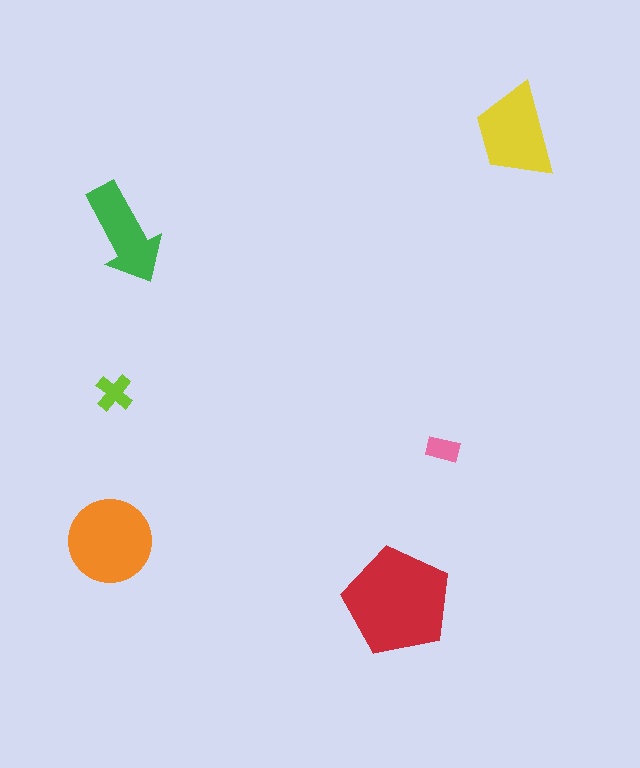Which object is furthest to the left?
The orange circle is leftmost.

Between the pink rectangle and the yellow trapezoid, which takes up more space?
The yellow trapezoid.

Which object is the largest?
The red pentagon.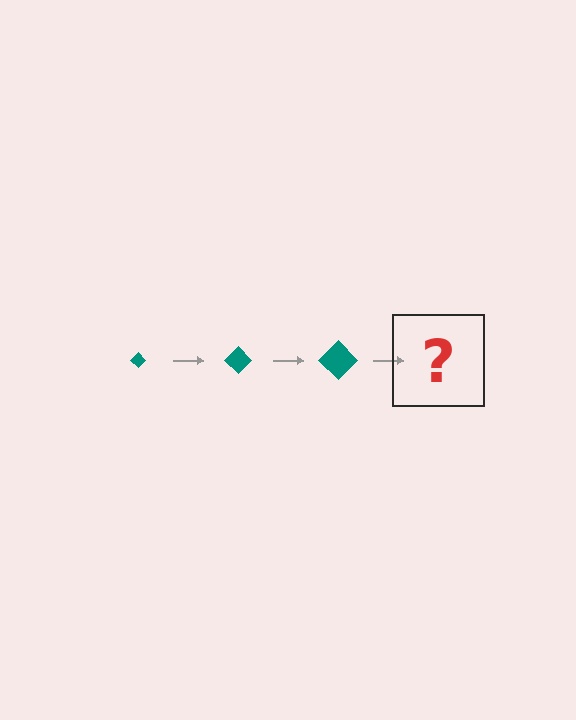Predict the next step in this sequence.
The next step is a teal diamond, larger than the previous one.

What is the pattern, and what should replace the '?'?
The pattern is that the diamond gets progressively larger each step. The '?' should be a teal diamond, larger than the previous one.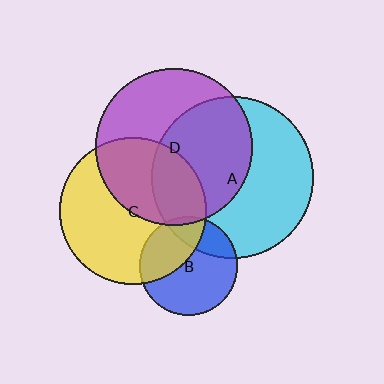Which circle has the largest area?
Circle A (cyan).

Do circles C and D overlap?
Yes.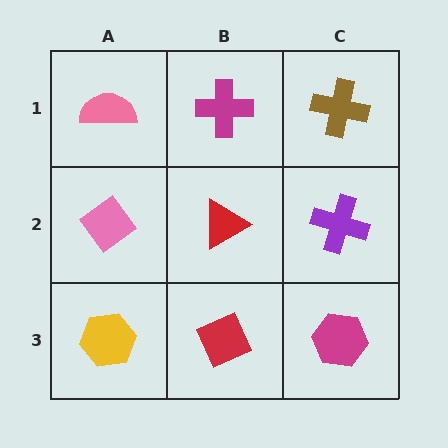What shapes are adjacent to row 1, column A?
A pink diamond (row 2, column A), a magenta cross (row 1, column B).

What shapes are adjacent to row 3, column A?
A pink diamond (row 2, column A), a red diamond (row 3, column B).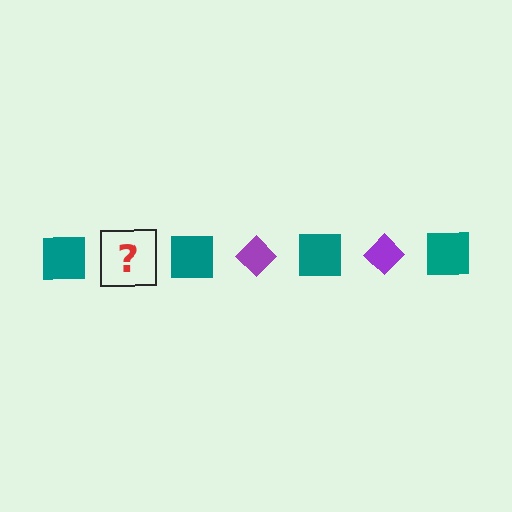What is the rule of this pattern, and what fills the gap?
The rule is that the pattern alternates between teal square and purple diamond. The gap should be filled with a purple diamond.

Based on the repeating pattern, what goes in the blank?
The blank should be a purple diamond.